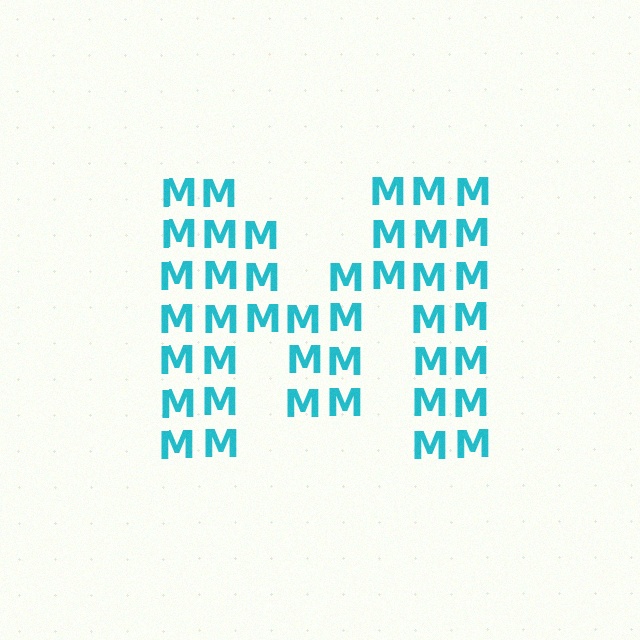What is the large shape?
The large shape is the letter M.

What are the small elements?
The small elements are letter M's.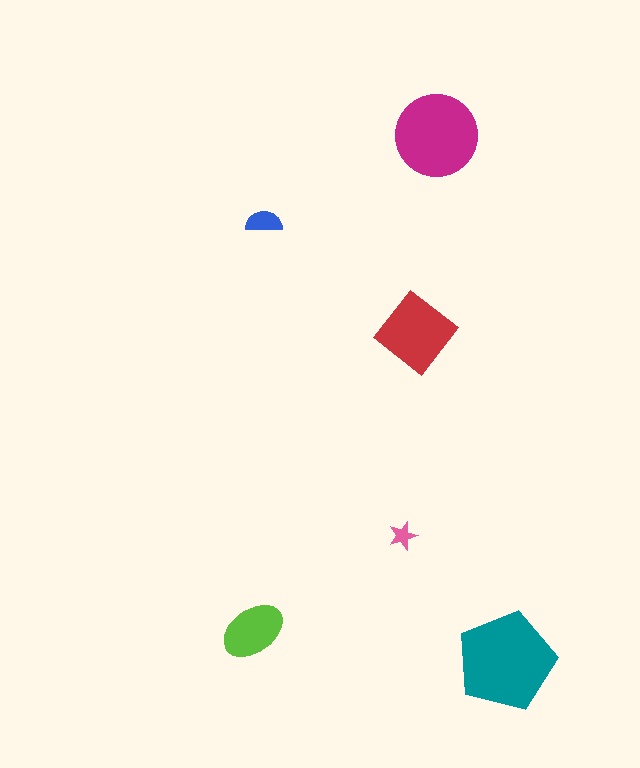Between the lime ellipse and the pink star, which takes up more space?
The lime ellipse.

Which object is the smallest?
The pink star.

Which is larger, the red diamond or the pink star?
The red diamond.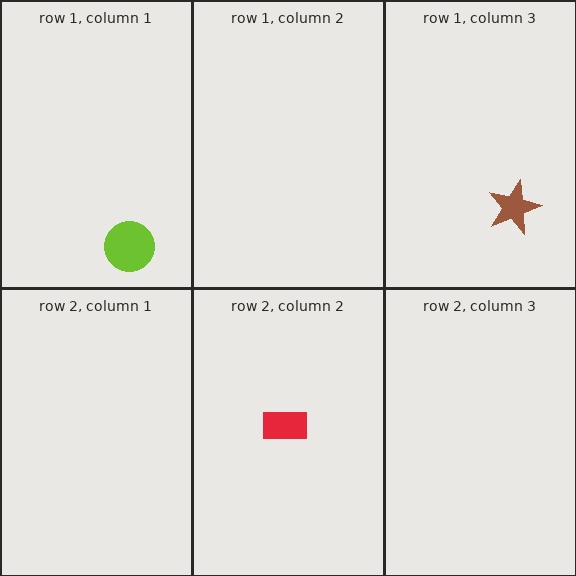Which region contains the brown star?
The row 1, column 3 region.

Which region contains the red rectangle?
The row 2, column 2 region.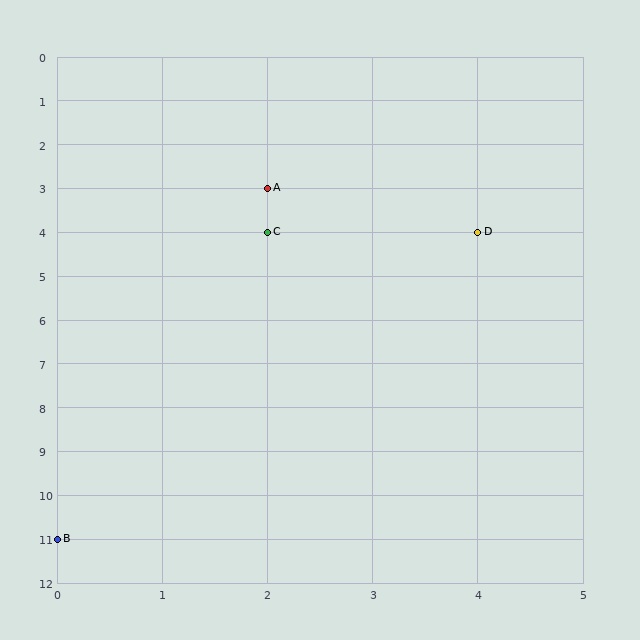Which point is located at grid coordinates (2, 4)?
Point C is at (2, 4).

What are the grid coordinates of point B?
Point B is at grid coordinates (0, 11).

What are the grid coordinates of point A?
Point A is at grid coordinates (2, 3).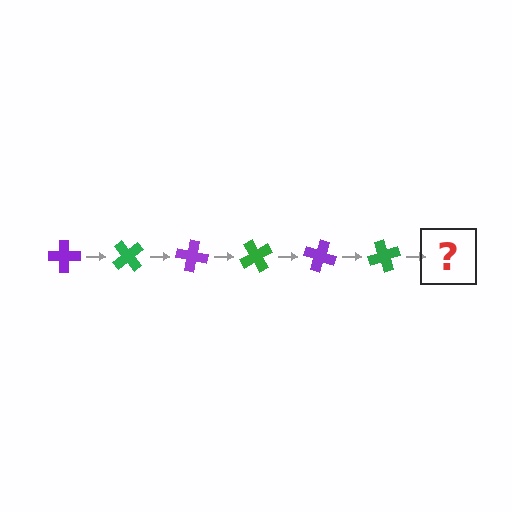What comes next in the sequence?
The next element should be a purple cross, rotated 300 degrees from the start.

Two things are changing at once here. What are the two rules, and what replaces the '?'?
The two rules are that it rotates 50 degrees each step and the color cycles through purple and green. The '?' should be a purple cross, rotated 300 degrees from the start.